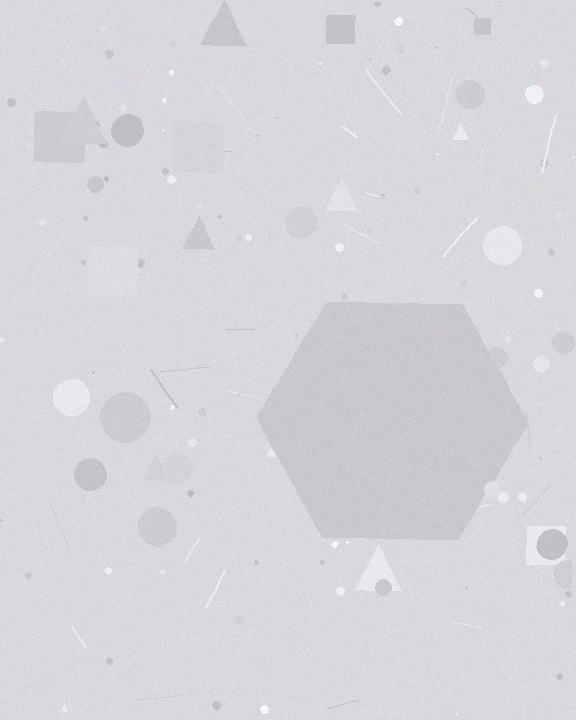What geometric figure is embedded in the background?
A hexagon is embedded in the background.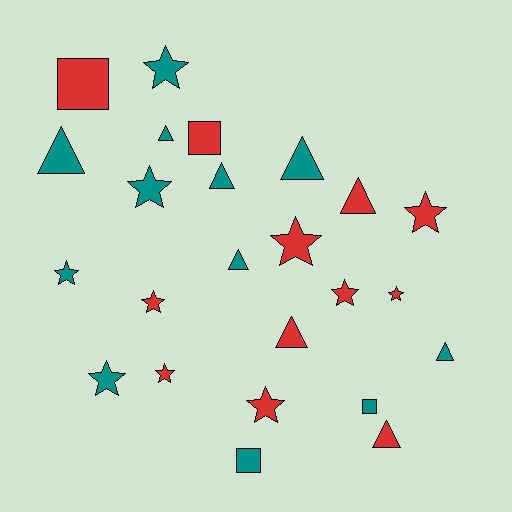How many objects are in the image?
There are 24 objects.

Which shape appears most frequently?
Star, with 11 objects.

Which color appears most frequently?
Teal, with 12 objects.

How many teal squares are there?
There are 2 teal squares.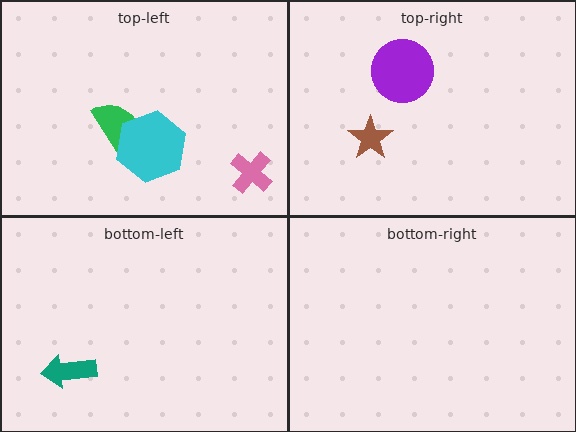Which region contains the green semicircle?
The top-left region.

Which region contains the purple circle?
The top-right region.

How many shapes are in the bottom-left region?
1.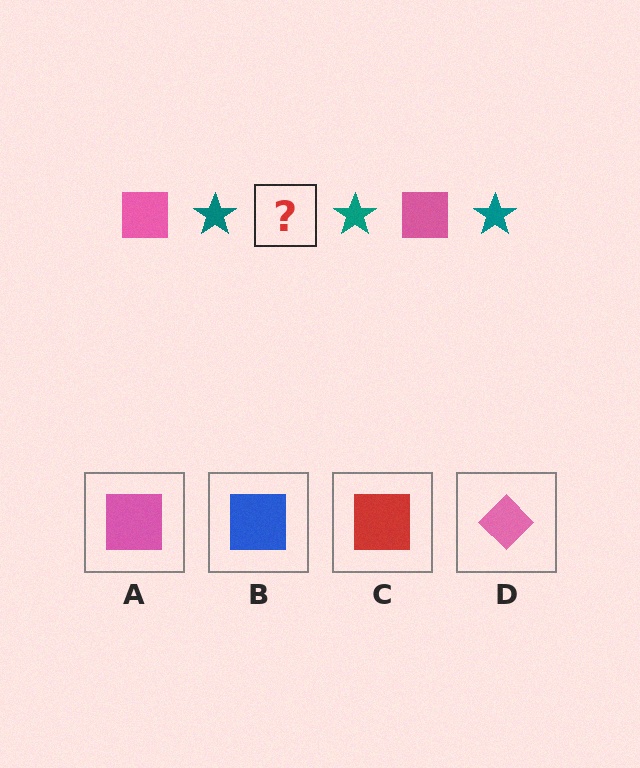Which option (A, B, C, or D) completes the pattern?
A.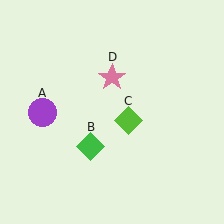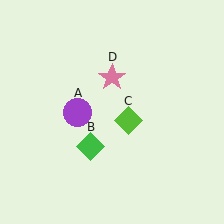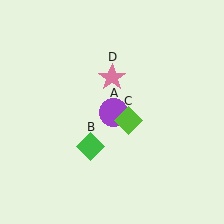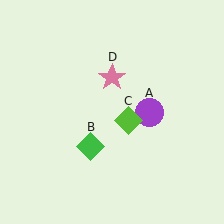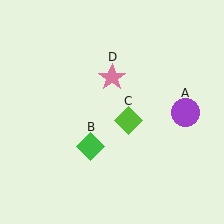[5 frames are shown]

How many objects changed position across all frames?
1 object changed position: purple circle (object A).